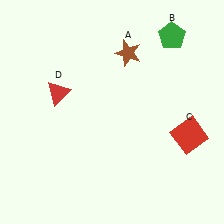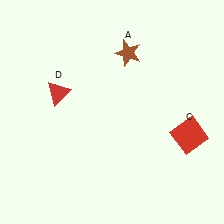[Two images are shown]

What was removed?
The green pentagon (B) was removed in Image 2.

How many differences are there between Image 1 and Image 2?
There is 1 difference between the two images.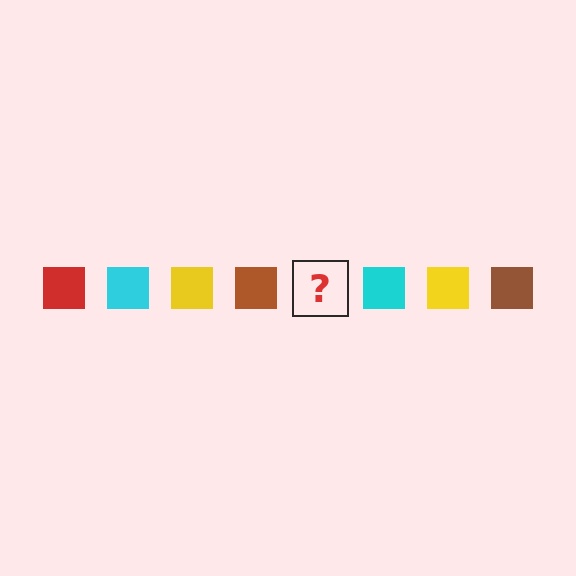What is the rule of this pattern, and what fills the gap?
The rule is that the pattern cycles through red, cyan, yellow, brown squares. The gap should be filled with a red square.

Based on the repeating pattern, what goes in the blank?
The blank should be a red square.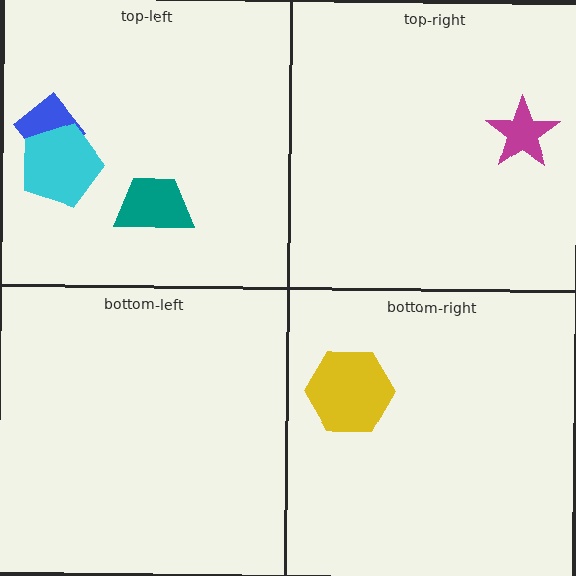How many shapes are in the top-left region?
3.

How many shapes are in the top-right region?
1.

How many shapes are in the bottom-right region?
1.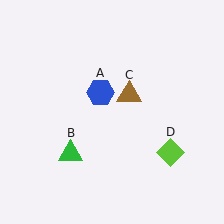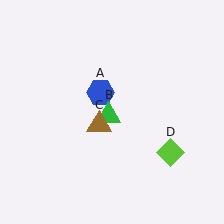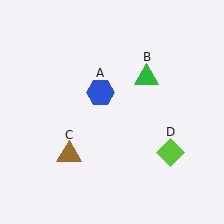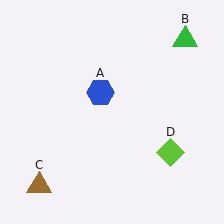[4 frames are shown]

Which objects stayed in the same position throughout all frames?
Blue hexagon (object A) and lime diamond (object D) remained stationary.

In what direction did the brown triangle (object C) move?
The brown triangle (object C) moved down and to the left.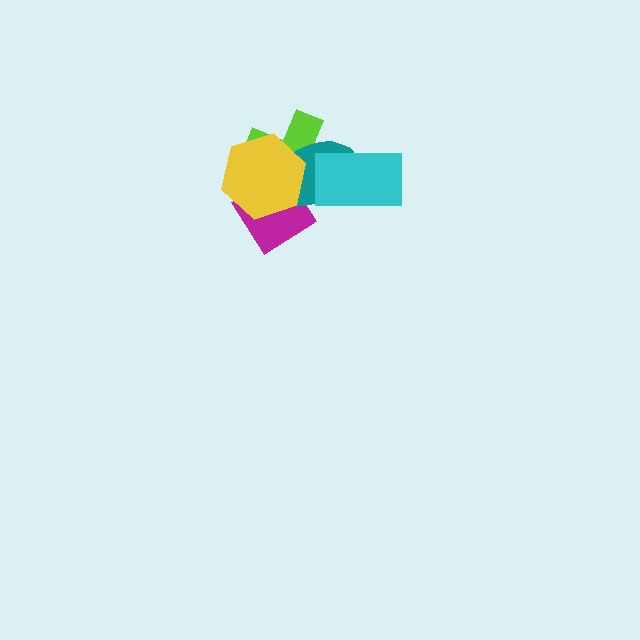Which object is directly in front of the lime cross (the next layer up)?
The teal ellipse is directly in front of the lime cross.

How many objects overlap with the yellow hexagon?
3 objects overlap with the yellow hexagon.